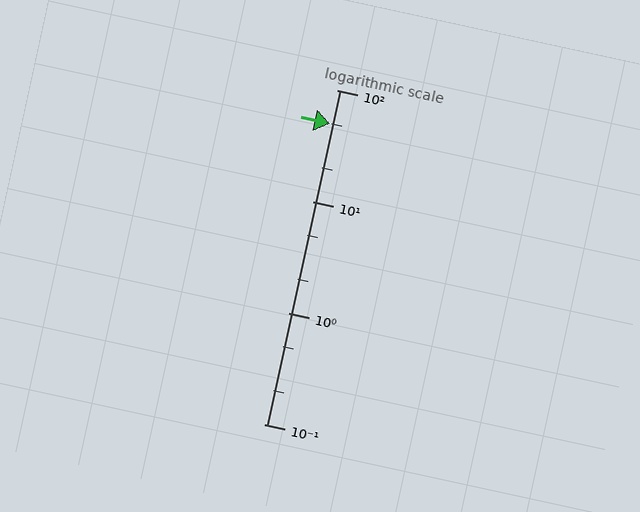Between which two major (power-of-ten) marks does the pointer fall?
The pointer is between 10 and 100.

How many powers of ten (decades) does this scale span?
The scale spans 3 decades, from 0.1 to 100.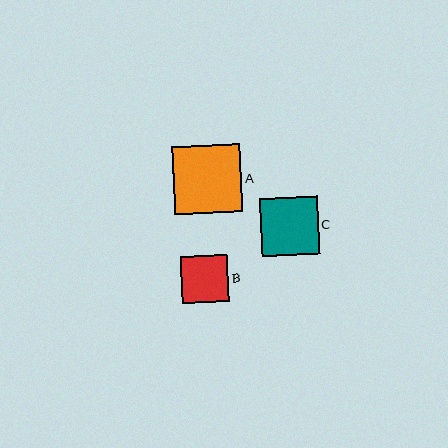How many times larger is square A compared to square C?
Square A is approximately 1.2 times the size of square C.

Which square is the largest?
Square A is the largest with a size of approximately 68 pixels.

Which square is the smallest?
Square B is the smallest with a size of approximately 47 pixels.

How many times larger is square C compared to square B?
Square C is approximately 1.2 times the size of square B.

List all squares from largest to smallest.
From largest to smallest: A, C, B.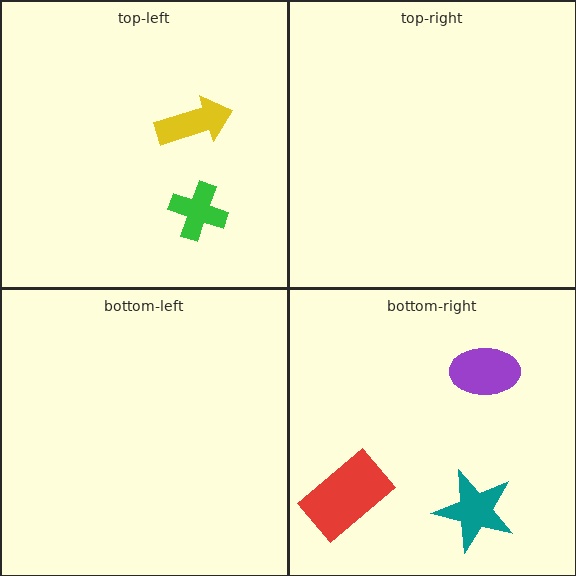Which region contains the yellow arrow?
The top-left region.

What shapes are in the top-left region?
The green cross, the yellow arrow.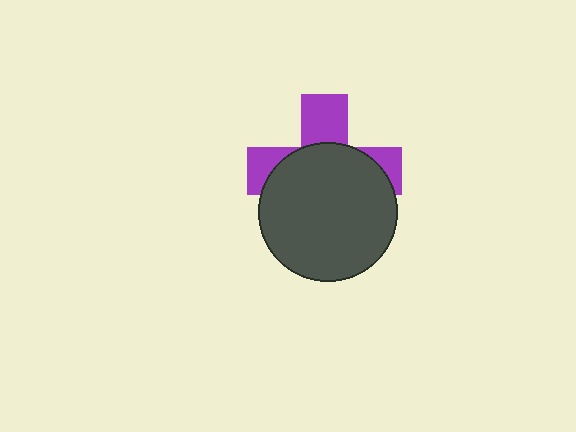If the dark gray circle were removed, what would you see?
You would see the complete purple cross.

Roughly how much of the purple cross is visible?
A small part of it is visible (roughly 36%).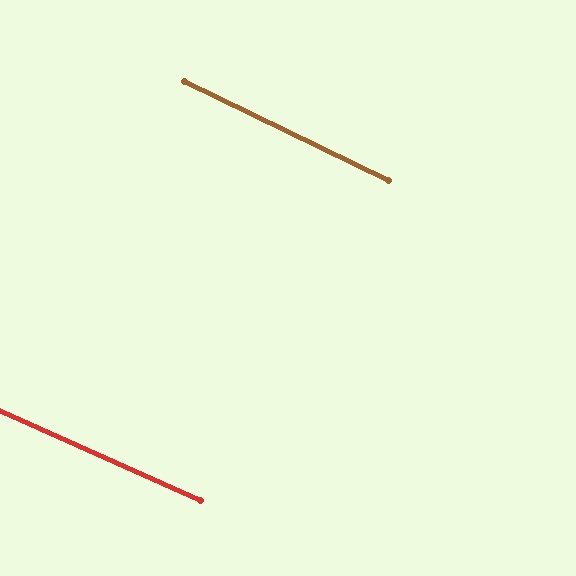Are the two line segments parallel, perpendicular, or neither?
Parallel — their directions differ by only 1.7°.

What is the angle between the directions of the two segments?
Approximately 2 degrees.